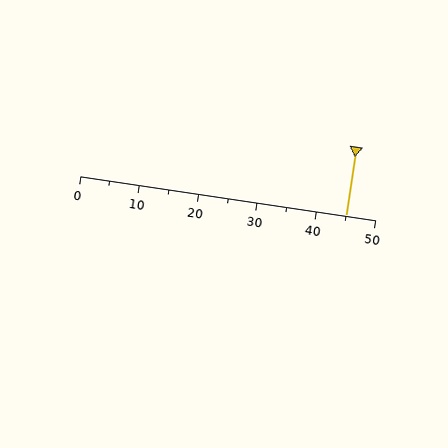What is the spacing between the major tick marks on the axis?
The major ticks are spaced 10 apart.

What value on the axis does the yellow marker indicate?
The marker indicates approximately 45.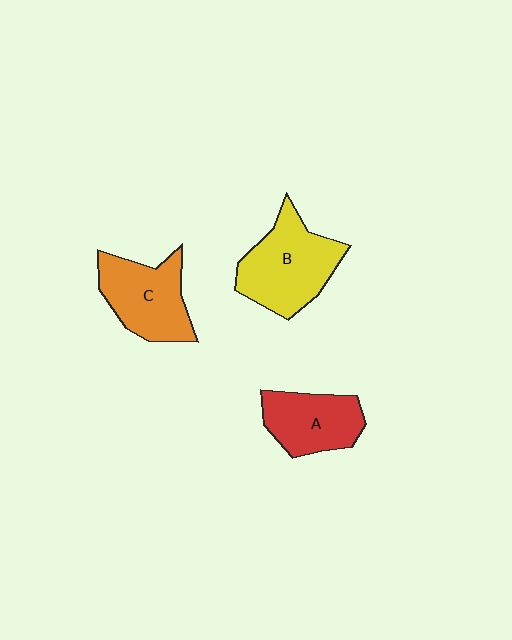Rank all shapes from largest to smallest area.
From largest to smallest: B (yellow), C (orange), A (red).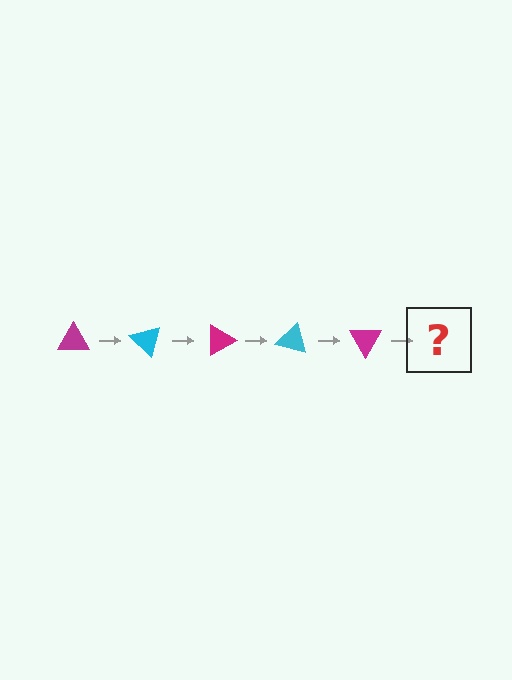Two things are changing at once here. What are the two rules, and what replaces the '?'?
The two rules are that it rotates 45 degrees each step and the color cycles through magenta and cyan. The '?' should be a cyan triangle, rotated 225 degrees from the start.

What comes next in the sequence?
The next element should be a cyan triangle, rotated 225 degrees from the start.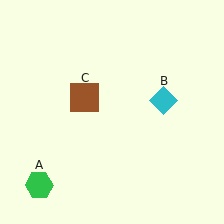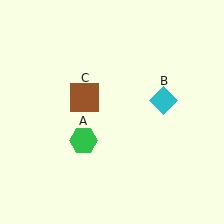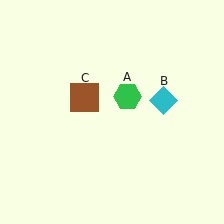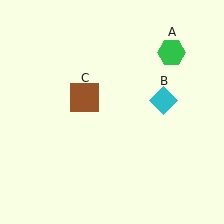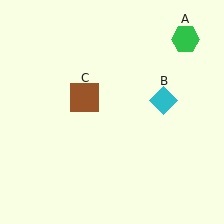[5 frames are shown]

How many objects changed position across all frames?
1 object changed position: green hexagon (object A).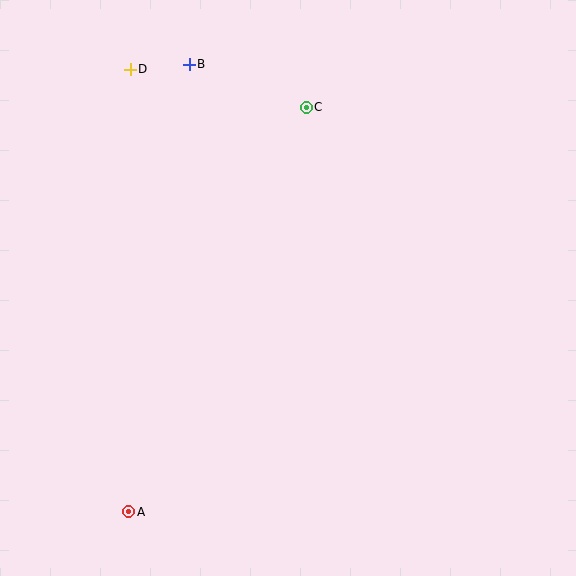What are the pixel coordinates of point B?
Point B is at (189, 64).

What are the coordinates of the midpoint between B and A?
The midpoint between B and A is at (159, 288).